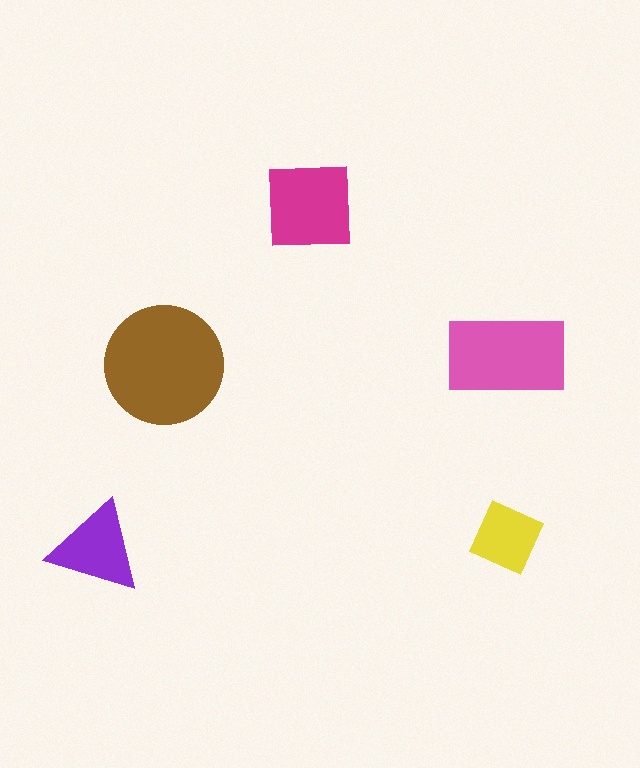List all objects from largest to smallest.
The brown circle, the pink rectangle, the magenta square, the purple triangle, the yellow diamond.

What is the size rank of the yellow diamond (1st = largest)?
5th.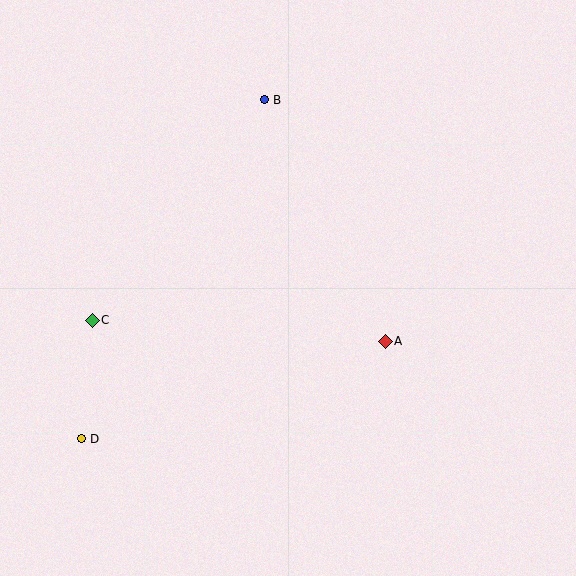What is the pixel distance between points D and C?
The distance between D and C is 119 pixels.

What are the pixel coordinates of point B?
Point B is at (264, 100).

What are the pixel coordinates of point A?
Point A is at (385, 341).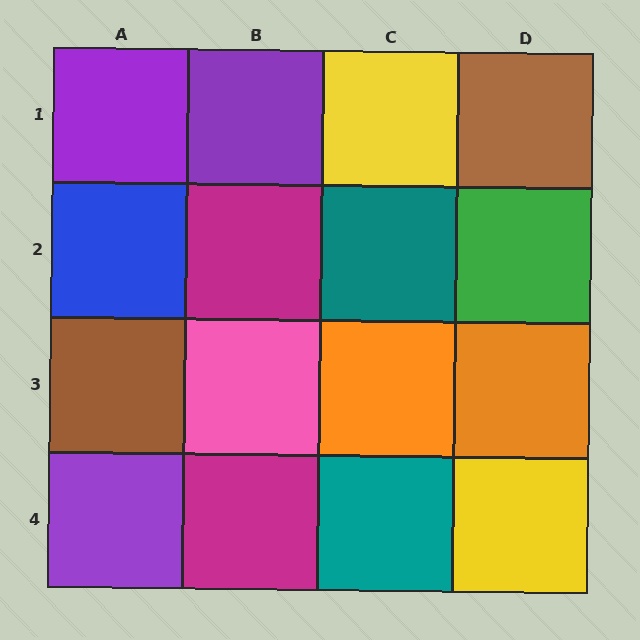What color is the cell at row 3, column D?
Orange.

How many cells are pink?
1 cell is pink.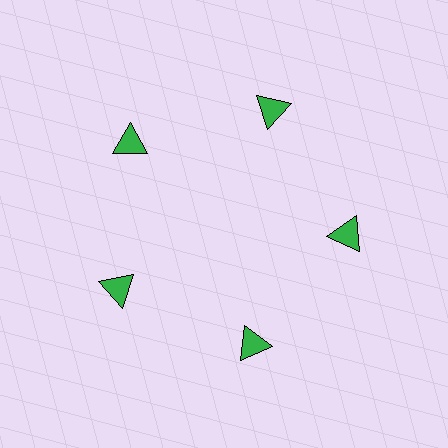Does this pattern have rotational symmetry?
Yes, this pattern has 5-fold rotational symmetry. It looks the same after rotating 72 degrees around the center.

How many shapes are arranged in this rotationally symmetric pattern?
There are 5 shapes, arranged in 5 groups of 1.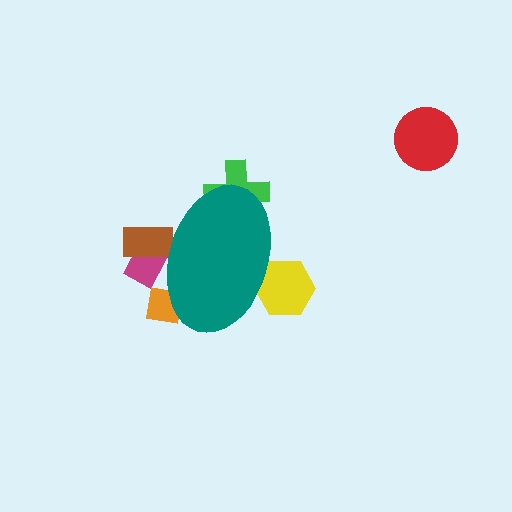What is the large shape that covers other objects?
A teal ellipse.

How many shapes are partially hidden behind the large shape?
5 shapes are partially hidden.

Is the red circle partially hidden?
No, the red circle is fully visible.